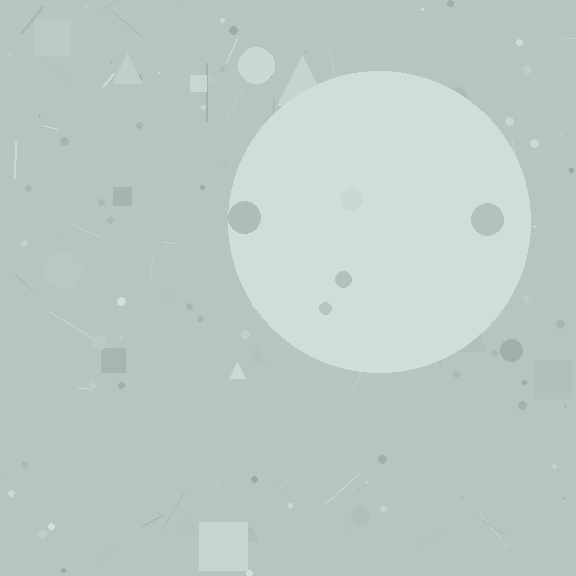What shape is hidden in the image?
A circle is hidden in the image.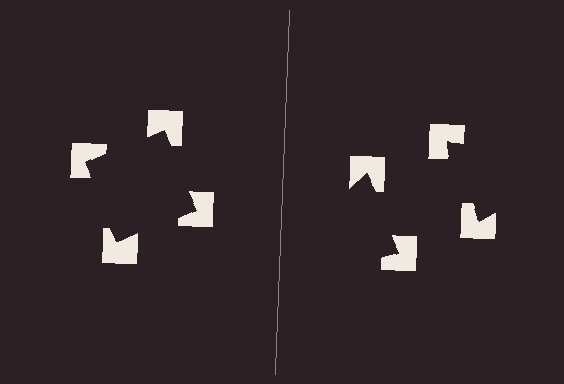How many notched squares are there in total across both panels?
8 — 4 on each side.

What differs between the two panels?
The notched squares are positioned identically on both sides; only the wedge orientations differ. On the left they align to a square; on the right they are misaligned.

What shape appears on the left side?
An illusory square.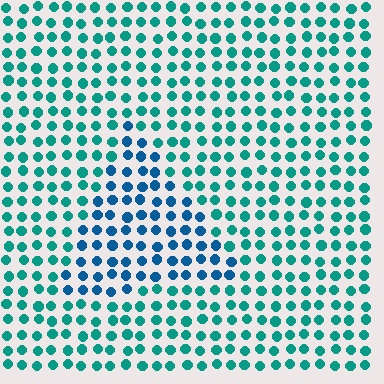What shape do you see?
I see a triangle.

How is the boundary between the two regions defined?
The boundary is defined purely by a slight shift in hue (about 34 degrees). Spacing, size, and orientation are identical on both sides.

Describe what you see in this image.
The image is filled with small teal elements in a uniform arrangement. A triangle-shaped region is visible where the elements are tinted to a slightly different hue, forming a subtle color boundary.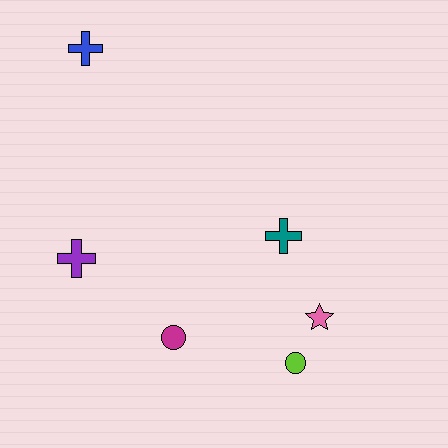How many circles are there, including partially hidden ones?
There are 2 circles.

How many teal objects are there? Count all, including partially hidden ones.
There is 1 teal object.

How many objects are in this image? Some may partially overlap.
There are 6 objects.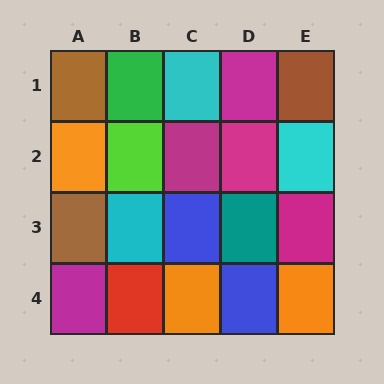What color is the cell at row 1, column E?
Brown.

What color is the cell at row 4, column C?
Orange.